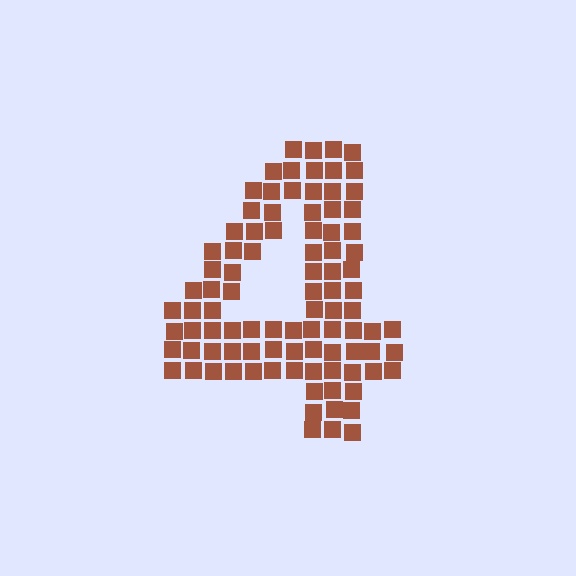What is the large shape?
The large shape is the digit 4.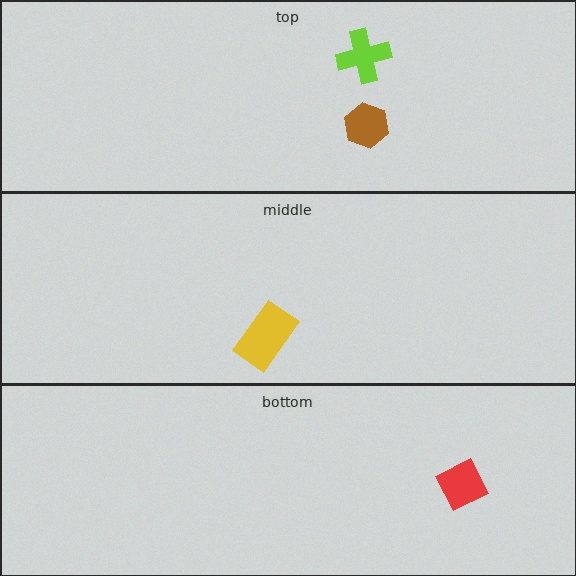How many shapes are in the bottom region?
1.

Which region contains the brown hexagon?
The top region.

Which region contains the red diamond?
The bottom region.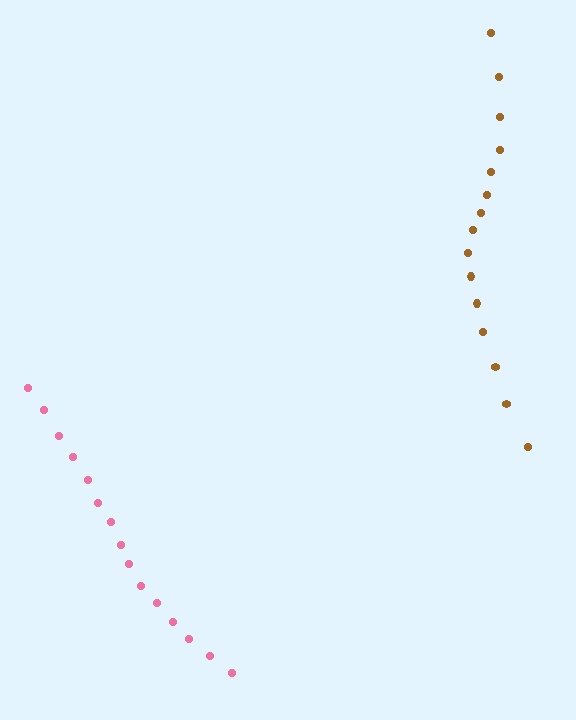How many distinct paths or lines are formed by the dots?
There are 2 distinct paths.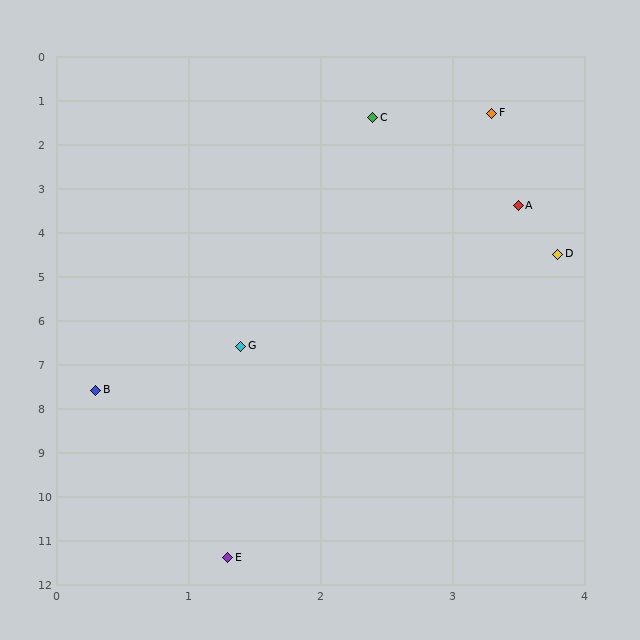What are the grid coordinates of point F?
Point F is at approximately (3.3, 1.3).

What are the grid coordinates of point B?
Point B is at approximately (0.3, 7.6).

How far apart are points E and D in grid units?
Points E and D are about 7.3 grid units apart.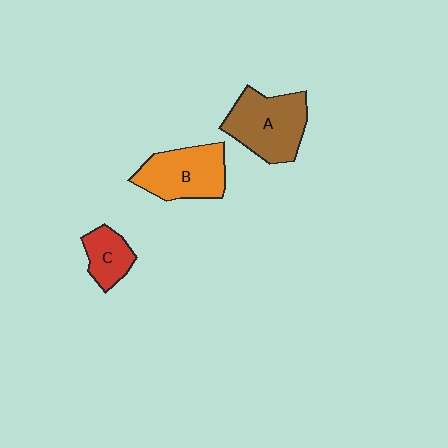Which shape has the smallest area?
Shape C (red).